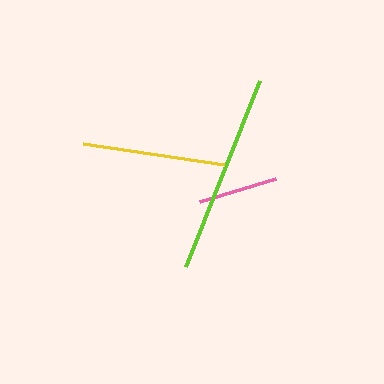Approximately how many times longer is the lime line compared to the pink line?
The lime line is approximately 2.5 times the length of the pink line.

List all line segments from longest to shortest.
From longest to shortest: lime, yellow, pink.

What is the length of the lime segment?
The lime segment is approximately 200 pixels long.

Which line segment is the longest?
The lime line is the longest at approximately 200 pixels.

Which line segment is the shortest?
The pink line is the shortest at approximately 79 pixels.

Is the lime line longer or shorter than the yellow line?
The lime line is longer than the yellow line.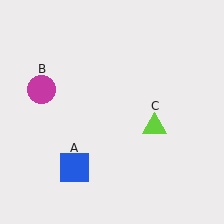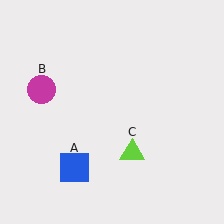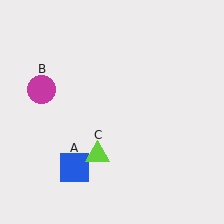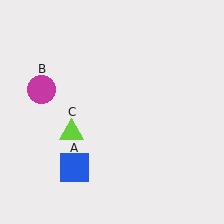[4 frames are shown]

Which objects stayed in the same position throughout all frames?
Blue square (object A) and magenta circle (object B) remained stationary.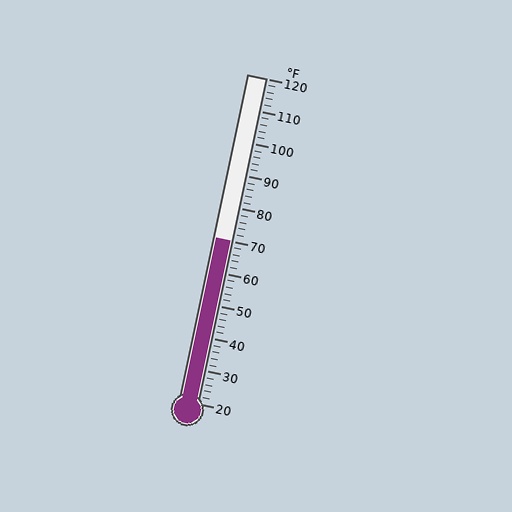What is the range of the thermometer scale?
The thermometer scale ranges from 20°F to 120°F.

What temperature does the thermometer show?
The thermometer shows approximately 70°F.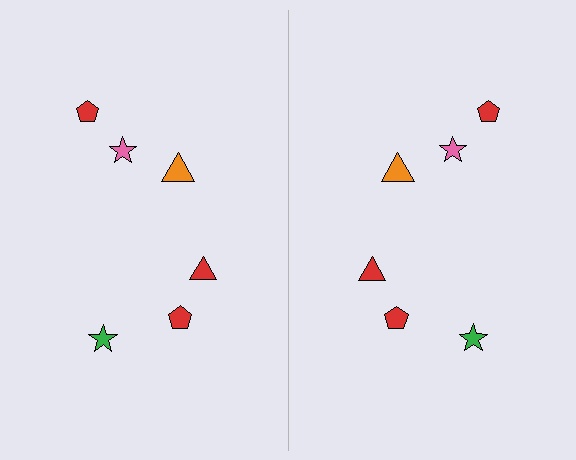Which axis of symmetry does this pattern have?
The pattern has a vertical axis of symmetry running through the center of the image.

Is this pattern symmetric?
Yes, this pattern has bilateral (reflection) symmetry.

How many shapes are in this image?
There are 12 shapes in this image.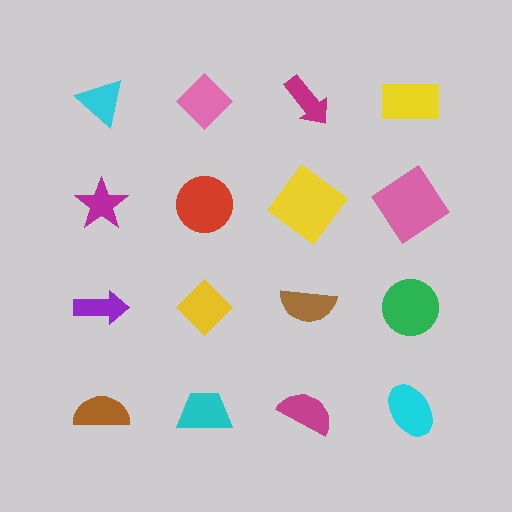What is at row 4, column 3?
A magenta semicircle.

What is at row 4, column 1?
A brown semicircle.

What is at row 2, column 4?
A pink diamond.